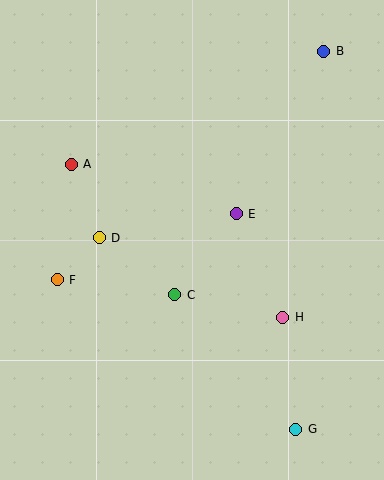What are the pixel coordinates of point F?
Point F is at (57, 280).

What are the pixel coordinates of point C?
Point C is at (175, 295).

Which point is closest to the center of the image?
Point E at (236, 214) is closest to the center.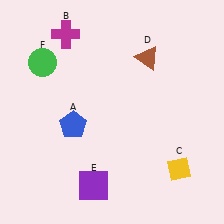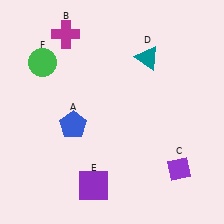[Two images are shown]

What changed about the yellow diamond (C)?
In Image 1, C is yellow. In Image 2, it changed to purple.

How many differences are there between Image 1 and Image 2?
There are 2 differences between the two images.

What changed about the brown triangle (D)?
In Image 1, D is brown. In Image 2, it changed to teal.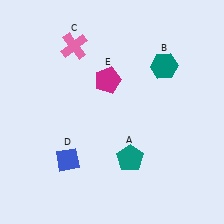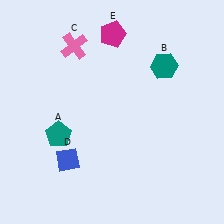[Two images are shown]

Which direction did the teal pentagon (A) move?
The teal pentagon (A) moved left.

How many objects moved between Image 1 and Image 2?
2 objects moved between the two images.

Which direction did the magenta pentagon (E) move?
The magenta pentagon (E) moved up.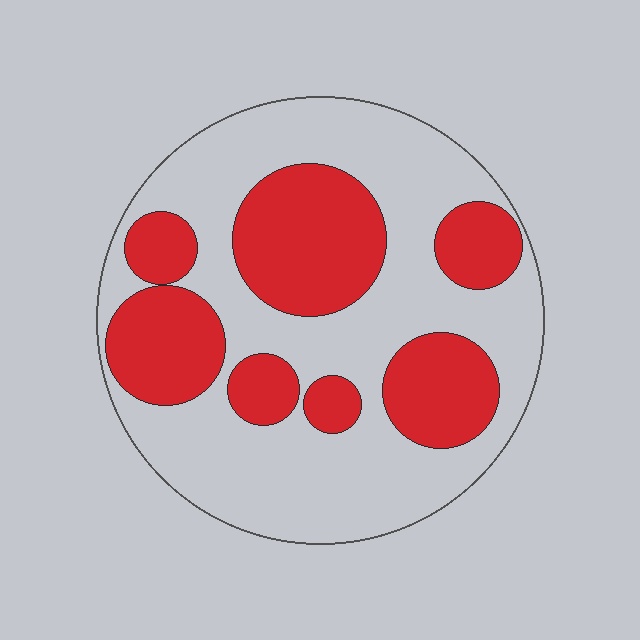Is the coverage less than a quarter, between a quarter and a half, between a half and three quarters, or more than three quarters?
Between a quarter and a half.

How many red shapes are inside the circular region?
7.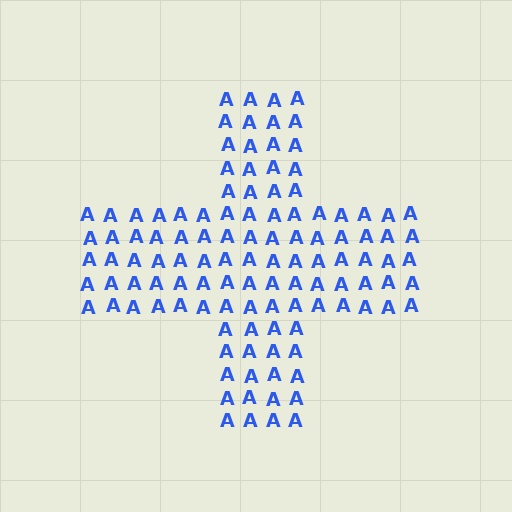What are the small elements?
The small elements are letter A's.